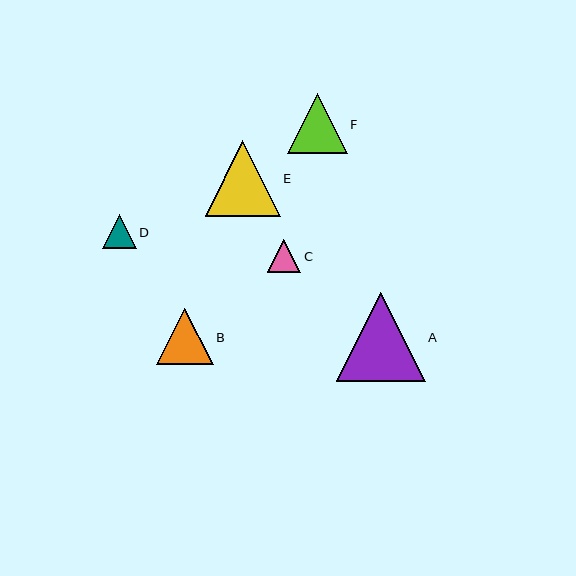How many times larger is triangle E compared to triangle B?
Triangle E is approximately 1.3 times the size of triangle B.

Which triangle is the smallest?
Triangle C is the smallest with a size of approximately 34 pixels.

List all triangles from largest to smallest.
From largest to smallest: A, E, F, B, D, C.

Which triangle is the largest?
Triangle A is the largest with a size of approximately 89 pixels.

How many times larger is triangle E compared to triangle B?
Triangle E is approximately 1.3 times the size of triangle B.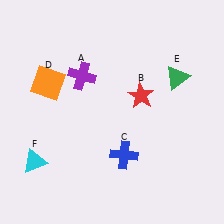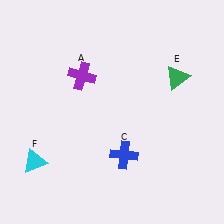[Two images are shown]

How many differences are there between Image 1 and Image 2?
There are 2 differences between the two images.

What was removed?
The orange square (D), the red star (B) were removed in Image 2.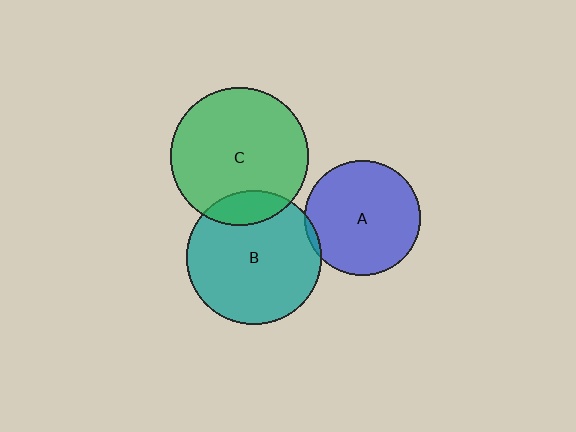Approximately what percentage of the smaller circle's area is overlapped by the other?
Approximately 5%.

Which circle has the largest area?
Circle C (green).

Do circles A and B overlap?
Yes.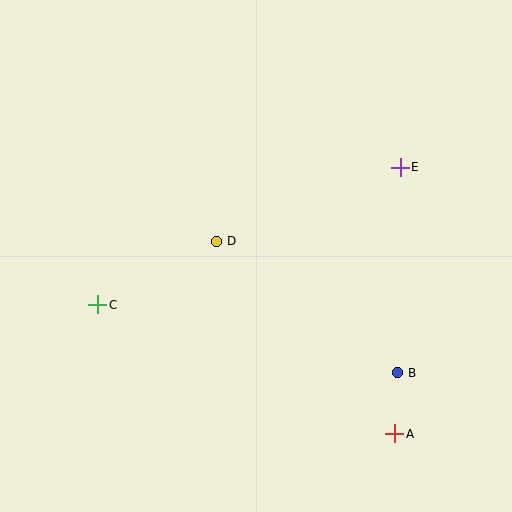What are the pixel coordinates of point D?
Point D is at (216, 241).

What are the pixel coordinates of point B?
Point B is at (397, 373).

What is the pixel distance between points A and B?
The distance between A and B is 61 pixels.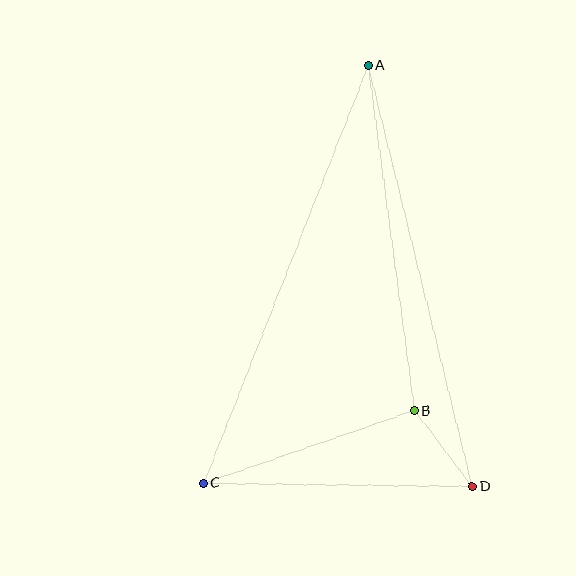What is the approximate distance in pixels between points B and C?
The distance between B and C is approximately 223 pixels.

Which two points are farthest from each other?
Points A and C are farthest from each other.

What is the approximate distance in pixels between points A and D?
The distance between A and D is approximately 434 pixels.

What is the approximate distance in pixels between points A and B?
The distance between A and B is approximately 348 pixels.